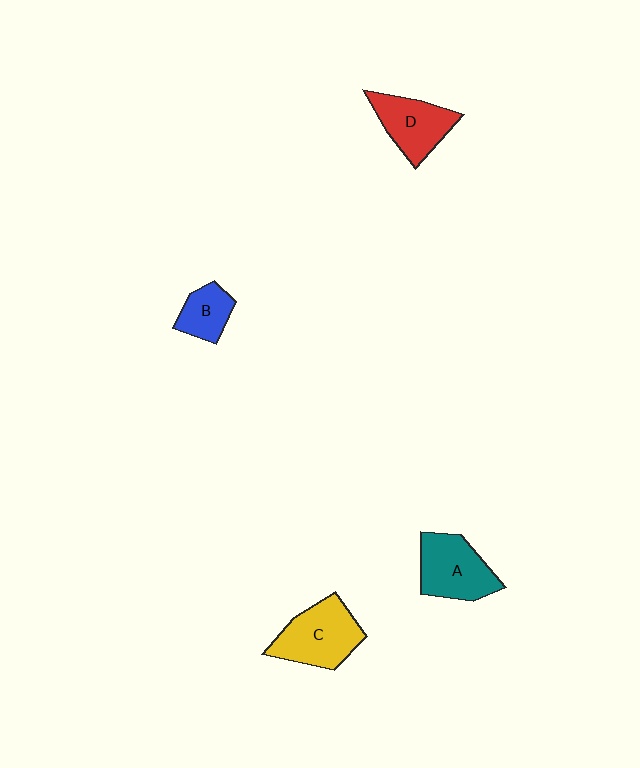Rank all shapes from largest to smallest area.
From largest to smallest: C (yellow), A (teal), D (red), B (blue).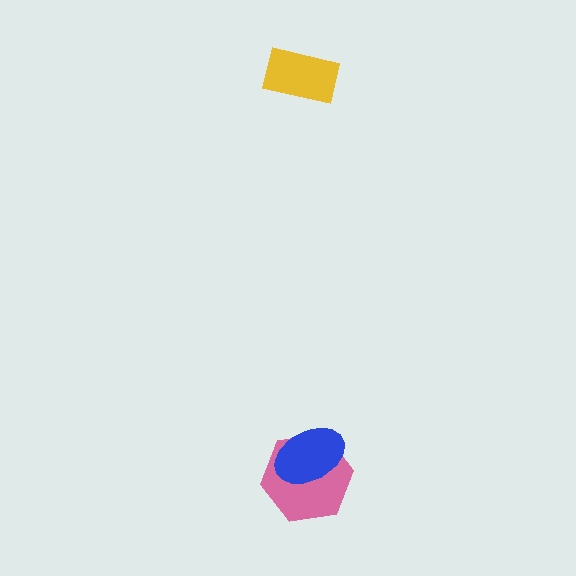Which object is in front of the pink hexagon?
The blue ellipse is in front of the pink hexagon.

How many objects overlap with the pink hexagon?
1 object overlaps with the pink hexagon.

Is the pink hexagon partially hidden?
Yes, it is partially covered by another shape.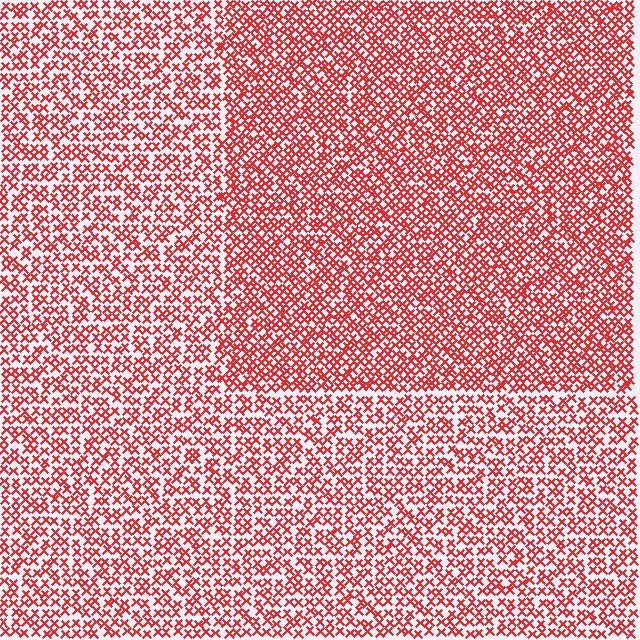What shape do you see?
I see a rectangle.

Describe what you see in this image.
The image contains small red elements arranged at two different densities. A rectangle-shaped region is visible where the elements are more densely packed than the surrounding area.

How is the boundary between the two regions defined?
The boundary is defined by a change in element density (approximately 1.5x ratio). All elements are the same color, size, and shape.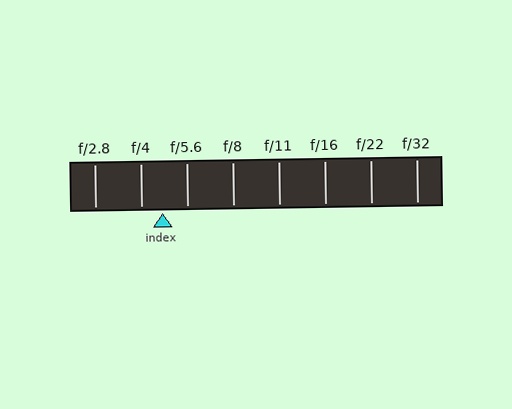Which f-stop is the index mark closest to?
The index mark is closest to f/4.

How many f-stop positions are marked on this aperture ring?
There are 8 f-stop positions marked.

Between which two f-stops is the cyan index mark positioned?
The index mark is between f/4 and f/5.6.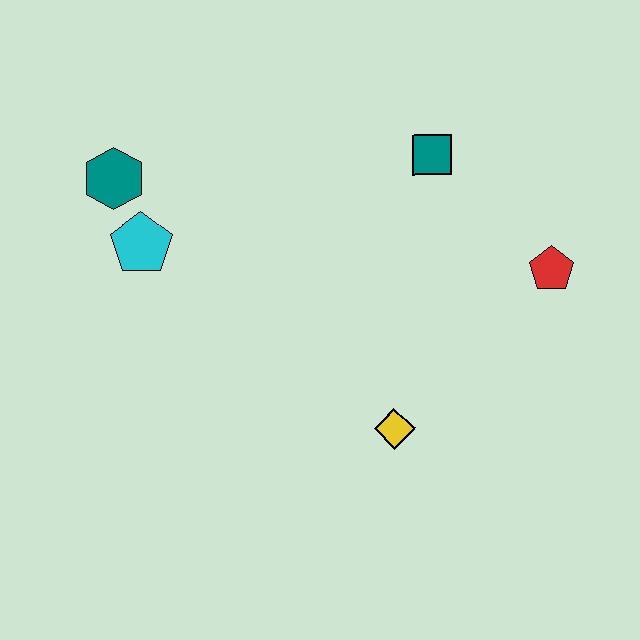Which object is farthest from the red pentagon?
The teal hexagon is farthest from the red pentagon.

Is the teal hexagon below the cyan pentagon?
No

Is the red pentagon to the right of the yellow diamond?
Yes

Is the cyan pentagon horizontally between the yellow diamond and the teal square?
No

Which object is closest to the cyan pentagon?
The teal hexagon is closest to the cyan pentagon.